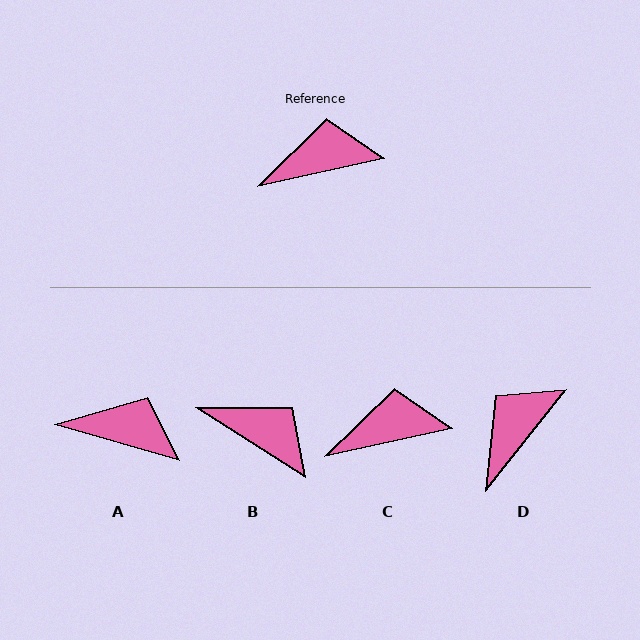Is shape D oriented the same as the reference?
No, it is off by about 40 degrees.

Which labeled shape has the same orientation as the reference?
C.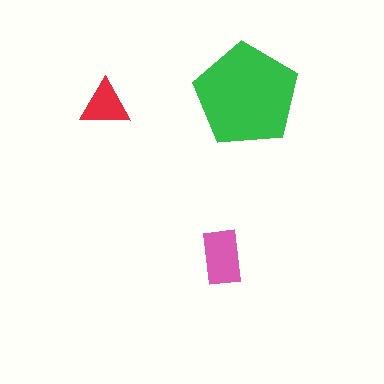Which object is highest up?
The green pentagon is topmost.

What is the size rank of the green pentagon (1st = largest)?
1st.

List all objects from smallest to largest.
The red triangle, the pink rectangle, the green pentagon.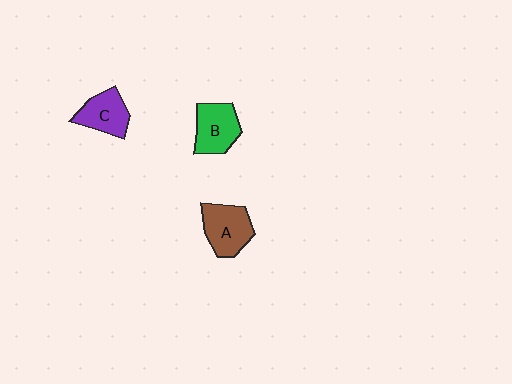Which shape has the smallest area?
Shape C (purple).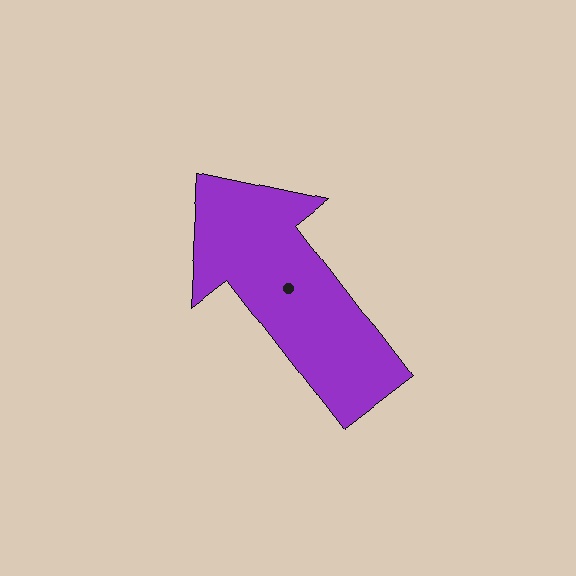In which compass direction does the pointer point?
Northwest.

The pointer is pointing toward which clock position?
Roughly 11 o'clock.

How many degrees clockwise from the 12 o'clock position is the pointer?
Approximately 323 degrees.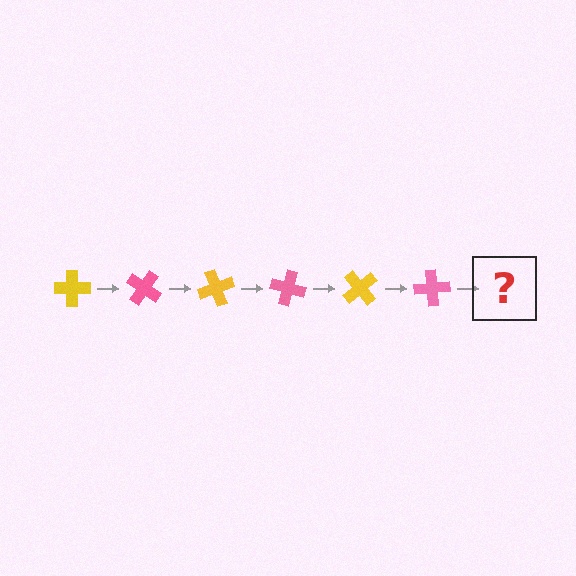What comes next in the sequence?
The next element should be a yellow cross, rotated 210 degrees from the start.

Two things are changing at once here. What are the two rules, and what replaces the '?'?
The two rules are that it rotates 35 degrees each step and the color cycles through yellow and pink. The '?' should be a yellow cross, rotated 210 degrees from the start.